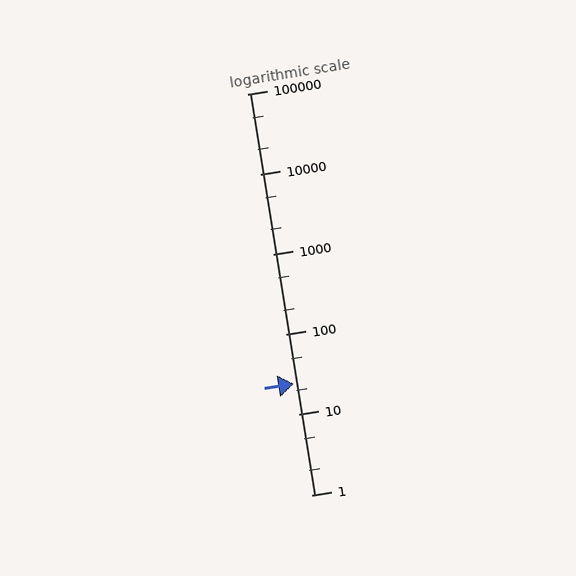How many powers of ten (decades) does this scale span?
The scale spans 5 decades, from 1 to 100000.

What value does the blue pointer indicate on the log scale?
The pointer indicates approximately 24.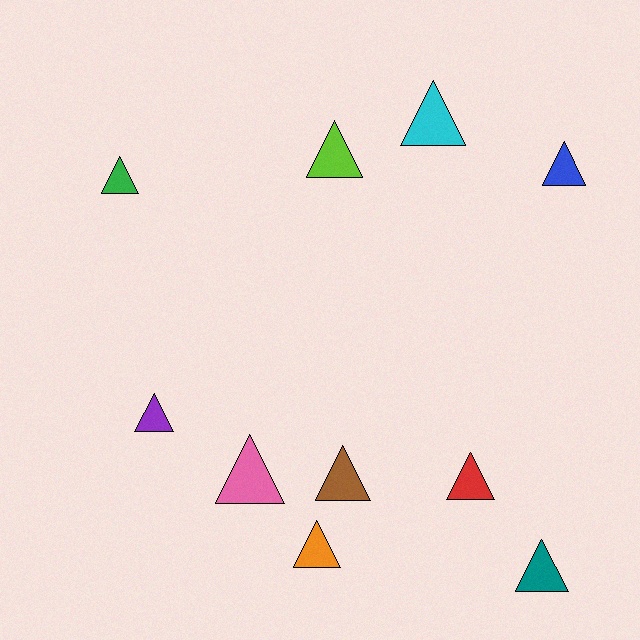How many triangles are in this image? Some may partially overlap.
There are 10 triangles.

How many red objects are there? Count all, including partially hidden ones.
There is 1 red object.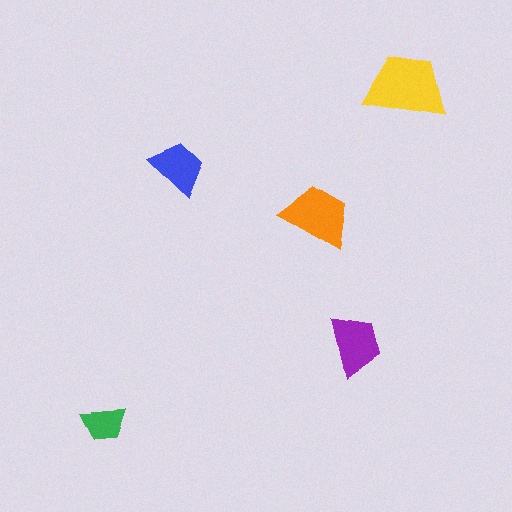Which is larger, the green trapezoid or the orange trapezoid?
The orange one.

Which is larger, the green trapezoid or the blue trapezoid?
The blue one.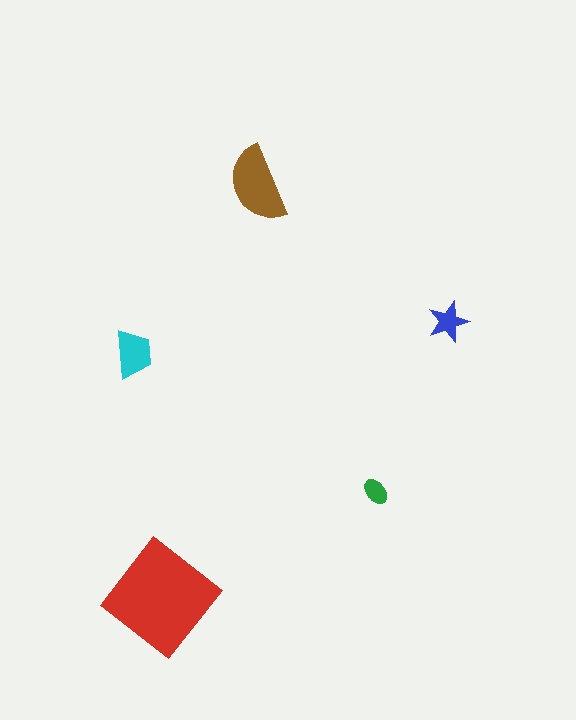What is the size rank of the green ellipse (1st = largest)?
5th.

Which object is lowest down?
The red diamond is bottommost.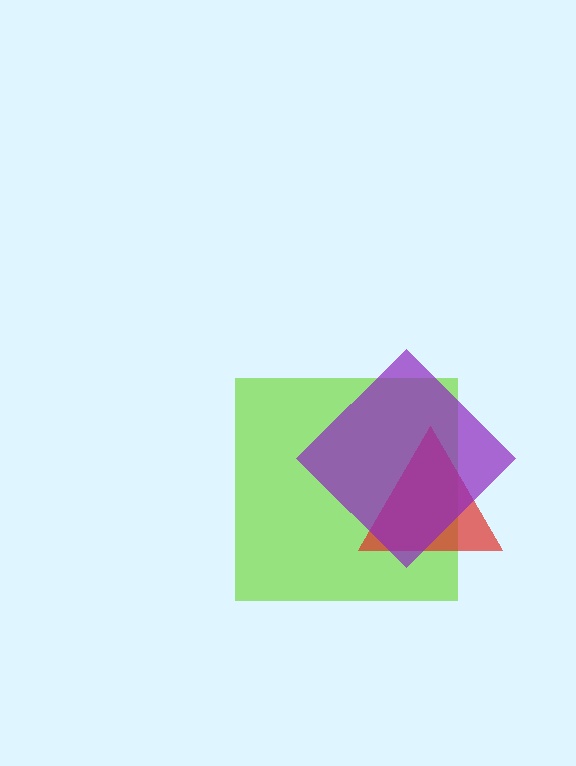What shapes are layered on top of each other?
The layered shapes are: a lime square, a red triangle, a purple diamond.